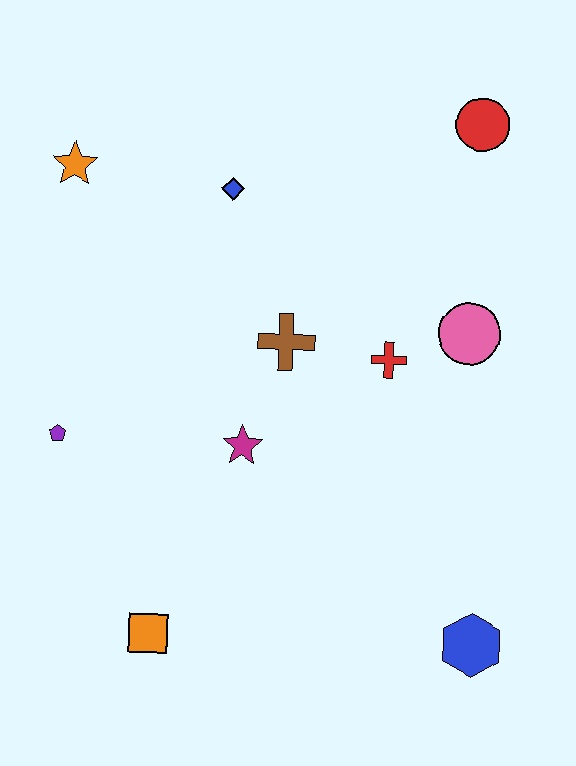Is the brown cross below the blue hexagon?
No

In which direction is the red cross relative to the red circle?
The red cross is below the red circle.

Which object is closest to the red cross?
The pink circle is closest to the red cross.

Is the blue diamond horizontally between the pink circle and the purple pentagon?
Yes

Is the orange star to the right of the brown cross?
No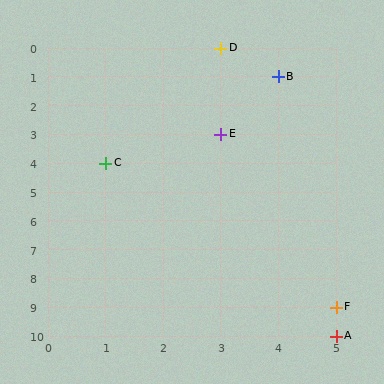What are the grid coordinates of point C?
Point C is at grid coordinates (1, 4).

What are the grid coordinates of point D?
Point D is at grid coordinates (3, 0).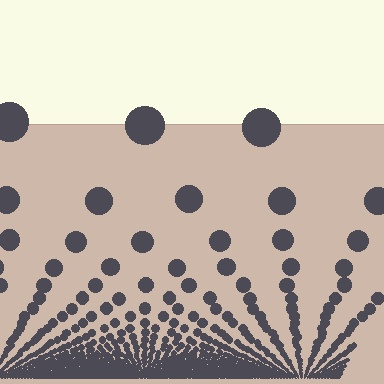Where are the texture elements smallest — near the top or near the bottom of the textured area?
Near the bottom.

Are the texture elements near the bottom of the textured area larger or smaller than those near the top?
Smaller. The gradient is inverted — elements near the bottom are smaller and denser.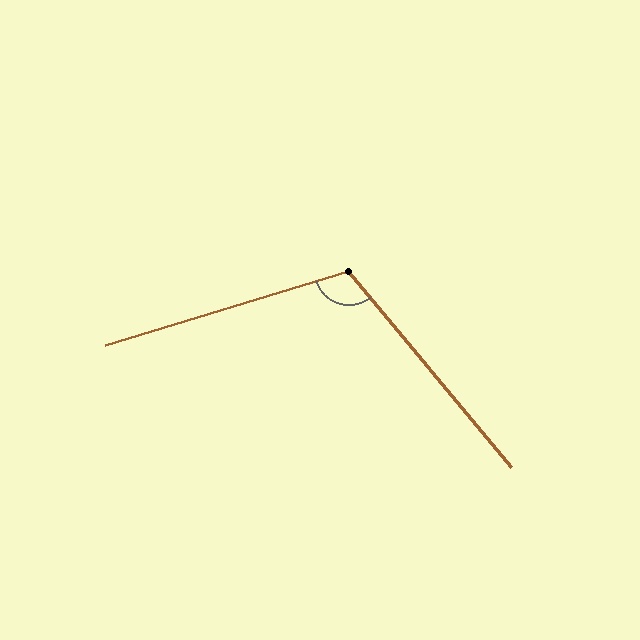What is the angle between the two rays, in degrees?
Approximately 113 degrees.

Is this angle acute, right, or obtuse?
It is obtuse.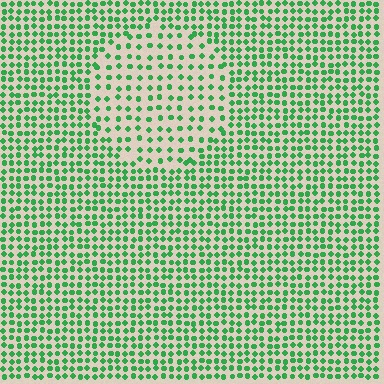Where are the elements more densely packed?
The elements are more densely packed outside the circle boundary.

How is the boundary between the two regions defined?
The boundary is defined by a change in element density (approximately 1.8x ratio). All elements are the same color, size, and shape.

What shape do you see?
I see a circle.